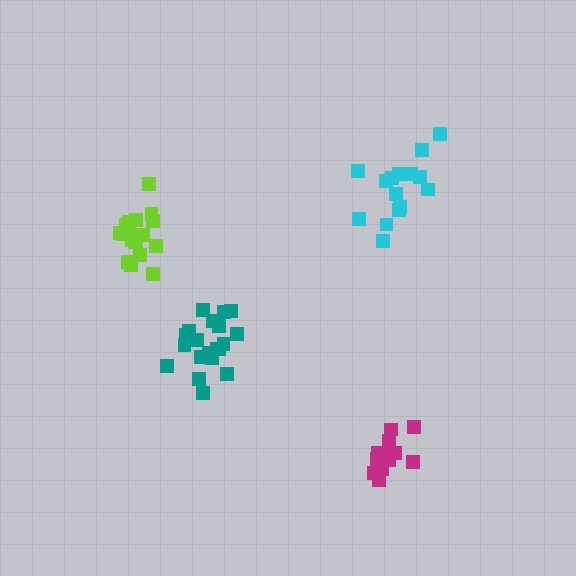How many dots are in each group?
Group 1: 15 dots, Group 2: 20 dots, Group 3: 15 dots, Group 4: 18 dots (68 total).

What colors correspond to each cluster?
The clusters are colored: magenta, teal, cyan, lime.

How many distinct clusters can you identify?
There are 4 distinct clusters.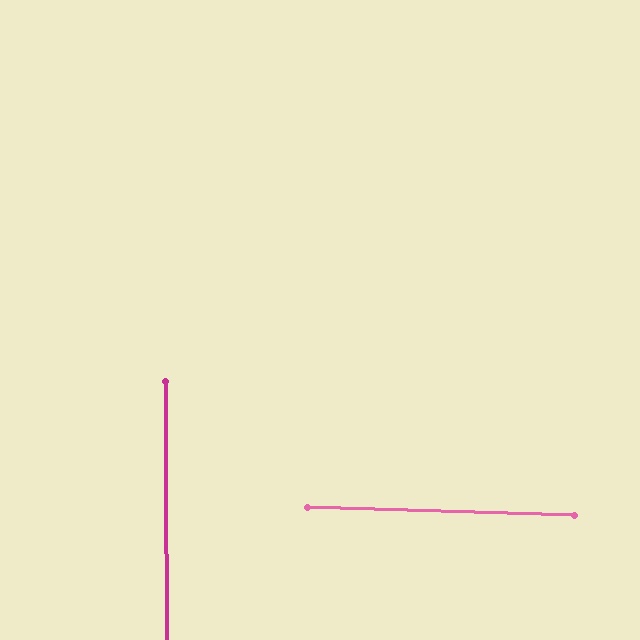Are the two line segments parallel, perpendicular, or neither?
Perpendicular — they meet at approximately 88°.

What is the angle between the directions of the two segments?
Approximately 88 degrees.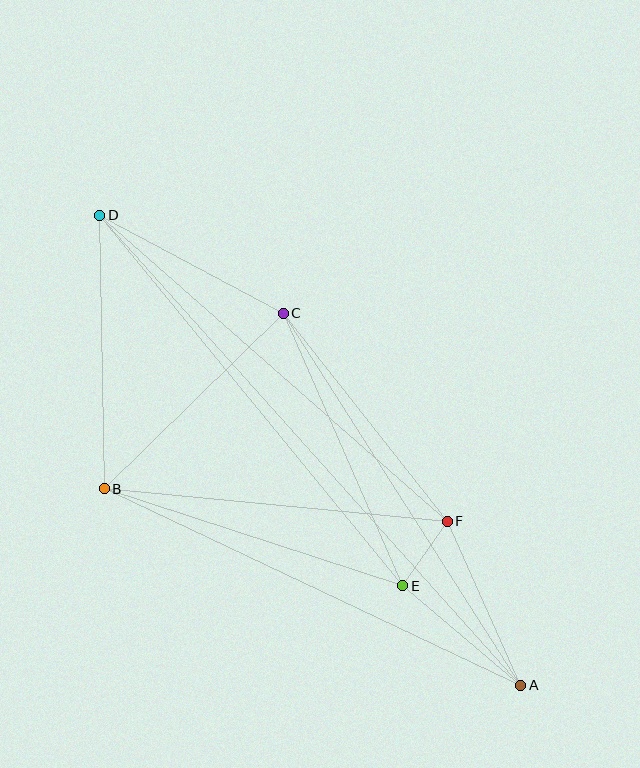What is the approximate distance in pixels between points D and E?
The distance between D and E is approximately 479 pixels.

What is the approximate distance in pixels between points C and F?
The distance between C and F is approximately 265 pixels.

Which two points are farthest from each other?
Points A and D are farthest from each other.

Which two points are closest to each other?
Points E and F are closest to each other.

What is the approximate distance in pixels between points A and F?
The distance between A and F is approximately 180 pixels.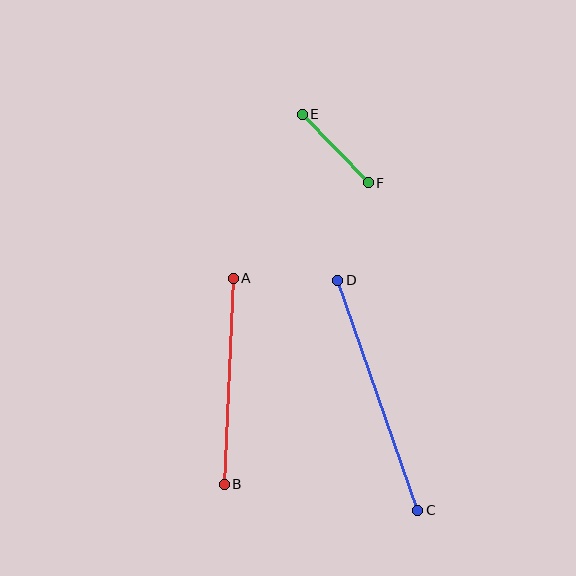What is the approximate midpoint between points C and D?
The midpoint is at approximately (378, 395) pixels.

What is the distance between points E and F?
The distance is approximately 95 pixels.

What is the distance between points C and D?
The distance is approximately 243 pixels.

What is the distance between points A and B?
The distance is approximately 206 pixels.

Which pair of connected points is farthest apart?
Points C and D are farthest apart.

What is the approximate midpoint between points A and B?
The midpoint is at approximately (229, 381) pixels.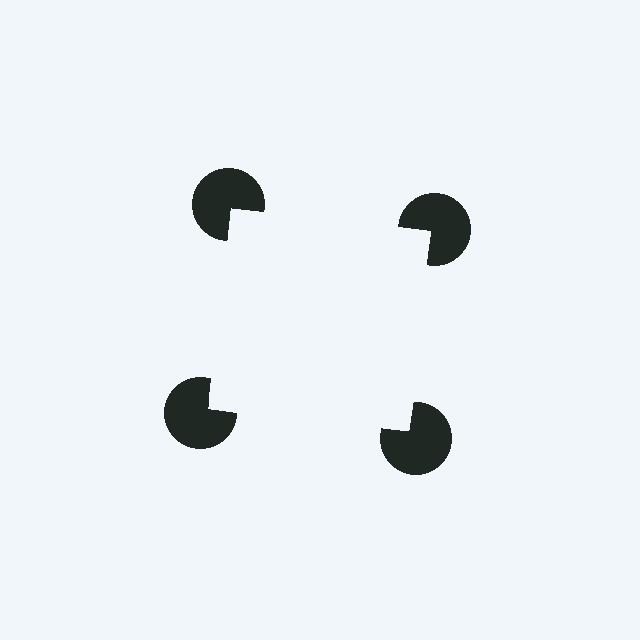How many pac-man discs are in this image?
There are 4 — one at each vertex of the illusory square.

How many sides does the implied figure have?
4 sides.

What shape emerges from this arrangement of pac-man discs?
An illusory square — its edges are inferred from the aligned wedge cuts in the pac-man discs, not physically drawn.